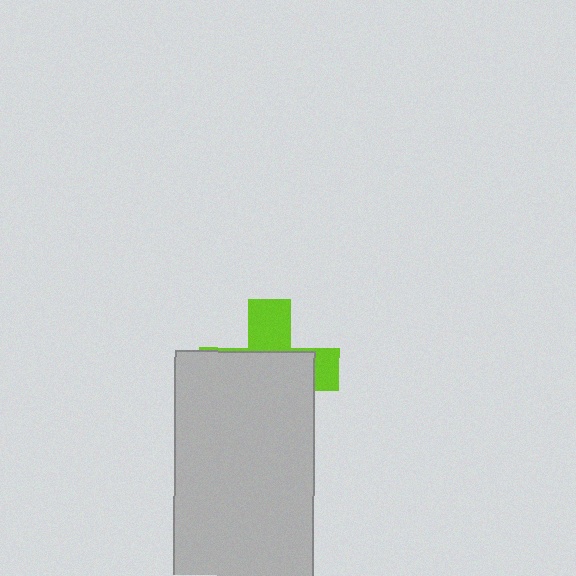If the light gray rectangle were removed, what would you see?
You would see the complete lime cross.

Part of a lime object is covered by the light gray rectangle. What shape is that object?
It is a cross.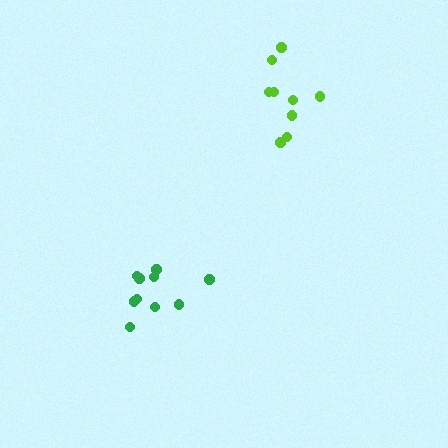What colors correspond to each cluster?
The clusters are colored: lime, green.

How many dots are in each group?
Group 1: 9 dots, Group 2: 10 dots (19 total).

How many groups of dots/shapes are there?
There are 2 groups.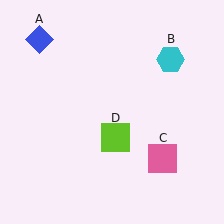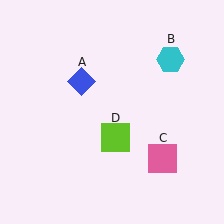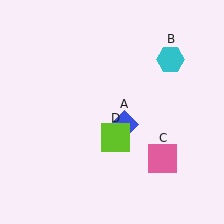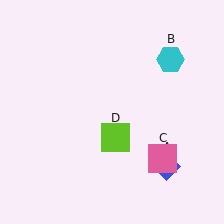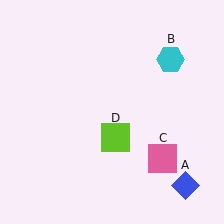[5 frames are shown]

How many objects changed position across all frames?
1 object changed position: blue diamond (object A).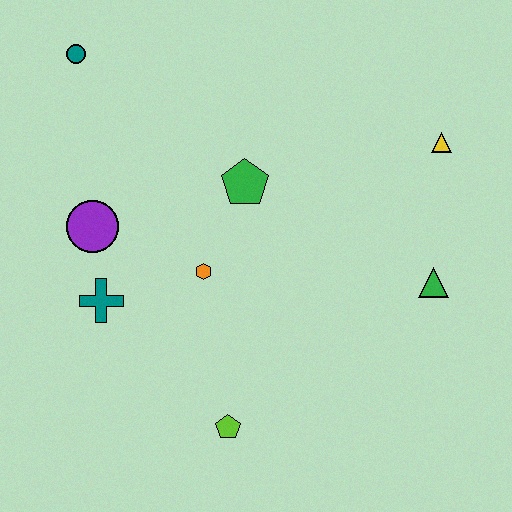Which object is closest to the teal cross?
The purple circle is closest to the teal cross.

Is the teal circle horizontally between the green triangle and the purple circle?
No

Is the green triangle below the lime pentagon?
No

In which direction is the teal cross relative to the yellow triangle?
The teal cross is to the left of the yellow triangle.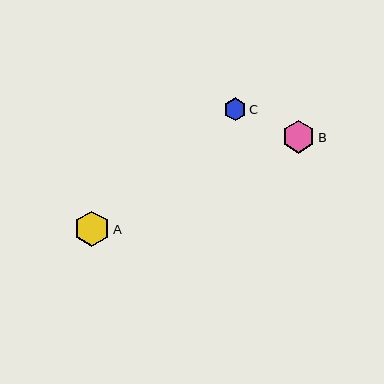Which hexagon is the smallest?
Hexagon C is the smallest with a size of approximately 23 pixels.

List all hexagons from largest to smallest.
From largest to smallest: A, B, C.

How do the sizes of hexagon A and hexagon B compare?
Hexagon A and hexagon B are approximately the same size.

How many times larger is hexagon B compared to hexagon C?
Hexagon B is approximately 1.4 times the size of hexagon C.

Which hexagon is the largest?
Hexagon A is the largest with a size of approximately 36 pixels.